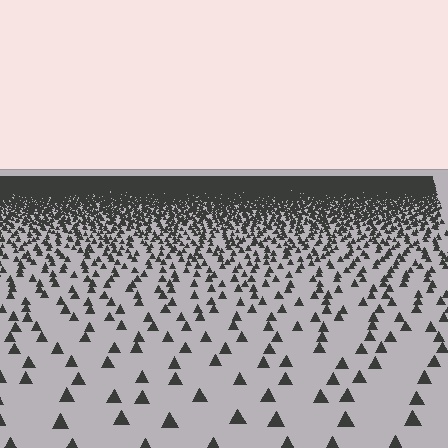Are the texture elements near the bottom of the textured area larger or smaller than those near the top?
Larger. Near the bottom, elements are closer to the viewer and appear at a bigger on-screen size.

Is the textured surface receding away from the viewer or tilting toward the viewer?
The surface is receding away from the viewer. Texture elements get smaller and denser toward the top.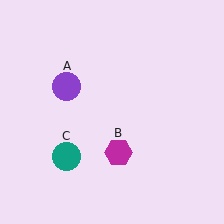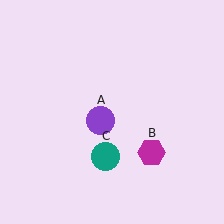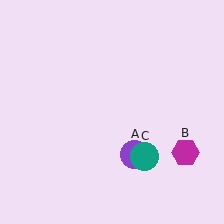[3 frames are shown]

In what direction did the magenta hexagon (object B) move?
The magenta hexagon (object B) moved right.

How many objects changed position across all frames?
3 objects changed position: purple circle (object A), magenta hexagon (object B), teal circle (object C).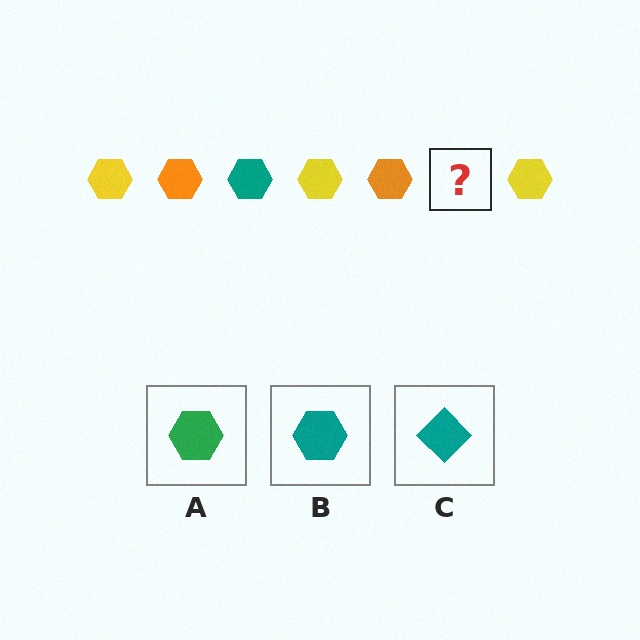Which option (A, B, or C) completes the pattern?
B.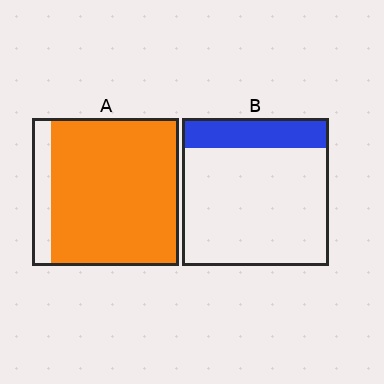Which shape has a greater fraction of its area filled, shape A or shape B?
Shape A.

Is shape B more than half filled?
No.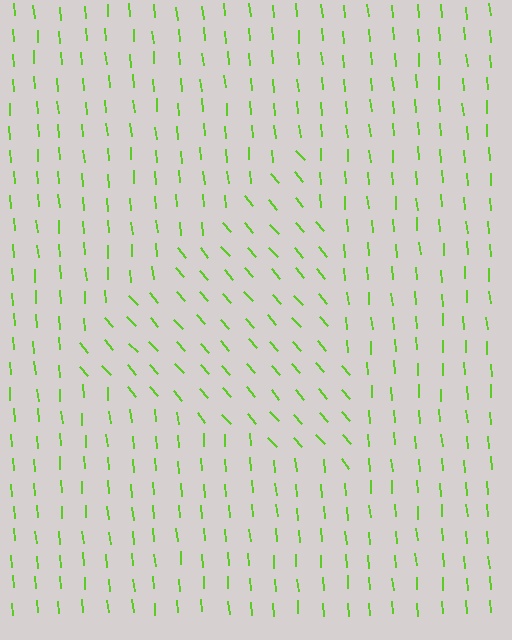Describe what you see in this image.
The image is filled with small lime line segments. A triangle region in the image has lines oriented differently from the surrounding lines, creating a visible texture boundary.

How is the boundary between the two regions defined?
The boundary is defined purely by a change in line orientation (approximately 37 degrees difference). All lines are the same color and thickness.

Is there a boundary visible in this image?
Yes, there is a texture boundary formed by a change in line orientation.